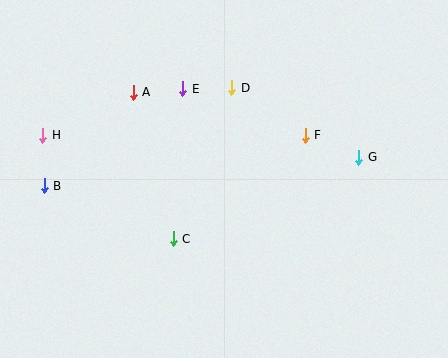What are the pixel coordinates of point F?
Point F is at (305, 135).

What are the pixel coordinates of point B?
Point B is at (44, 186).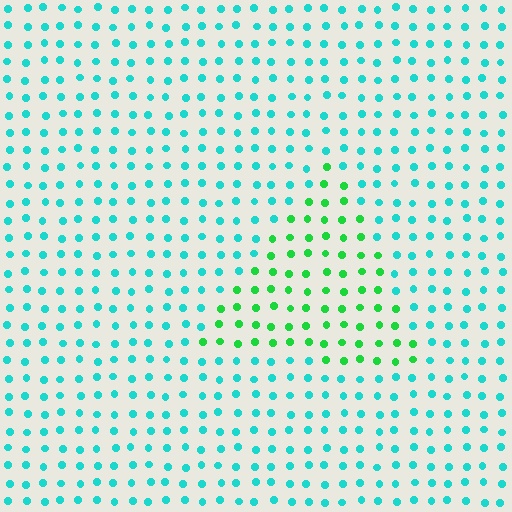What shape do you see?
I see a triangle.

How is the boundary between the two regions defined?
The boundary is defined purely by a slight shift in hue (about 46 degrees). Spacing, size, and orientation are identical on both sides.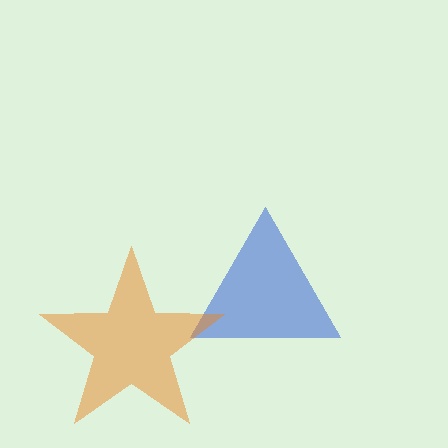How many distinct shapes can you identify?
There are 2 distinct shapes: a blue triangle, an orange star.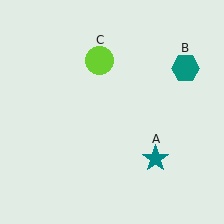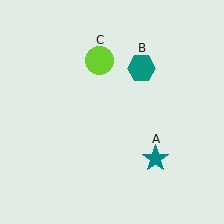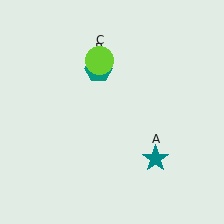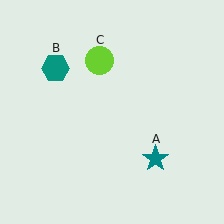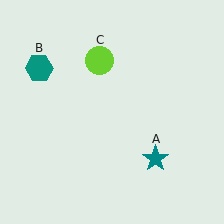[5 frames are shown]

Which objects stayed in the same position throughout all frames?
Teal star (object A) and lime circle (object C) remained stationary.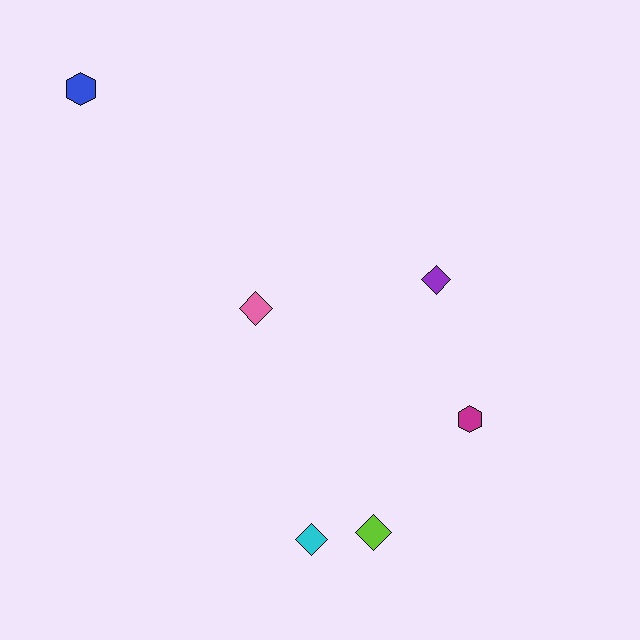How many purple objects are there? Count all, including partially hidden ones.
There is 1 purple object.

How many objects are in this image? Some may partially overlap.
There are 6 objects.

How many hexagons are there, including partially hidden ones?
There are 2 hexagons.